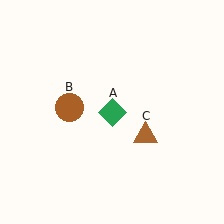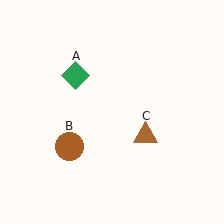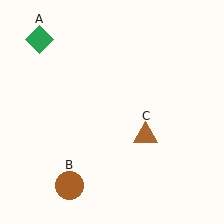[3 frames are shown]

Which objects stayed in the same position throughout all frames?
Brown triangle (object C) remained stationary.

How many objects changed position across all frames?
2 objects changed position: green diamond (object A), brown circle (object B).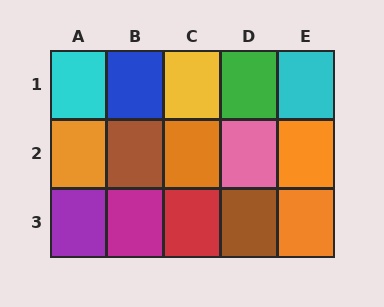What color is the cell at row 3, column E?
Orange.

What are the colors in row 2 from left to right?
Orange, brown, orange, pink, orange.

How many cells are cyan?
2 cells are cyan.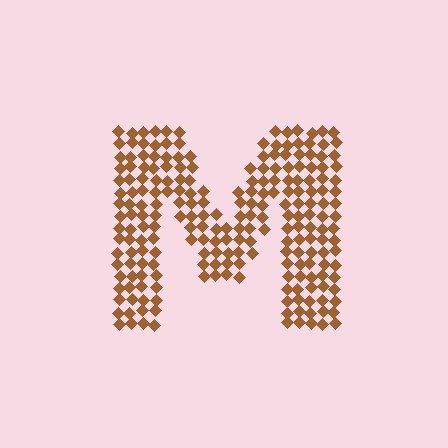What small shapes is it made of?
It is made of small diamonds.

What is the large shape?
The large shape is the letter M.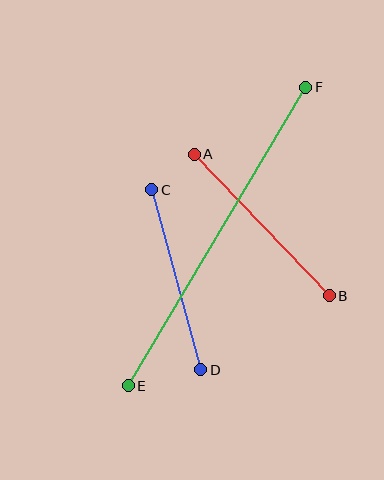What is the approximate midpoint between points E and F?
The midpoint is at approximately (217, 236) pixels.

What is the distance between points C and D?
The distance is approximately 187 pixels.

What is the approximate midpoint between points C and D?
The midpoint is at approximately (176, 280) pixels.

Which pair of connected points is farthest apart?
Points E and F are farthest apart.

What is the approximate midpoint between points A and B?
The midpoint is at approximately (262, 225) pixels.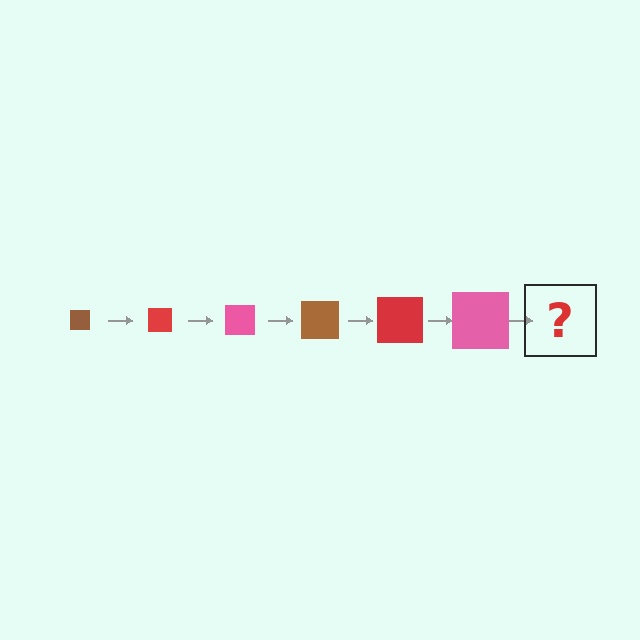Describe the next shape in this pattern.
It should be a brown square, larger than the previous one.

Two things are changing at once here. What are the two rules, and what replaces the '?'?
The two rules are that the square grows larger each step and the color cycles through brown, red, and pink. The '?' should be a brown square, larger than the previous one.